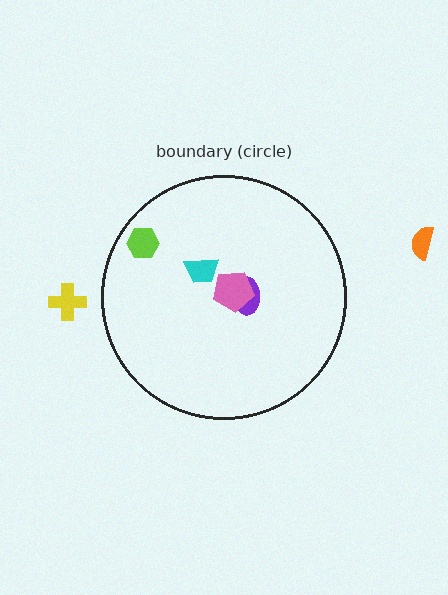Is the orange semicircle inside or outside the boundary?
Outside.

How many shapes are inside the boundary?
4 inside, 2 outside.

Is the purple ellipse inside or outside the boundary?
Inside.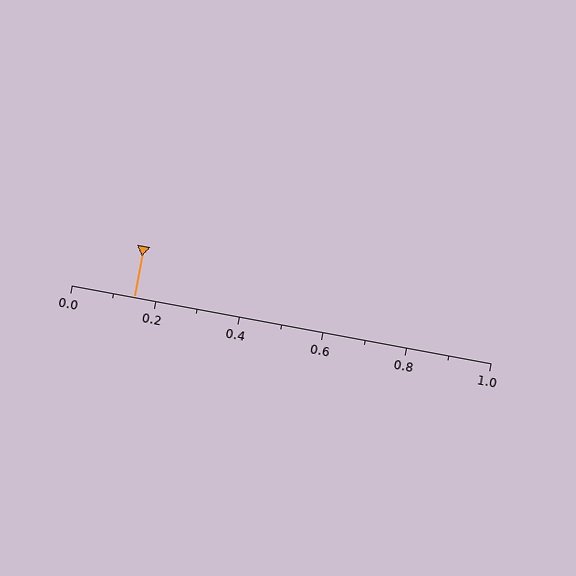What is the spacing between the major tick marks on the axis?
The major ticks are spaced 0.2 apart.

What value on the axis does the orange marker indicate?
The marker indicates approximately 0.15.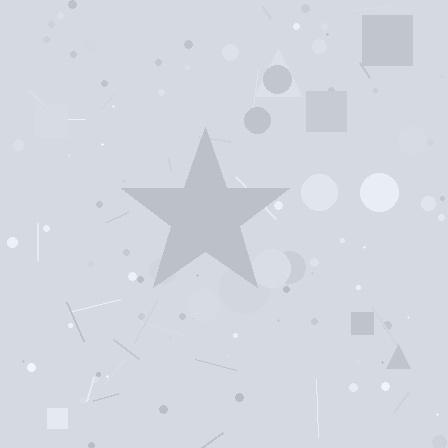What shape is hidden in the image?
A star is hidden in the image.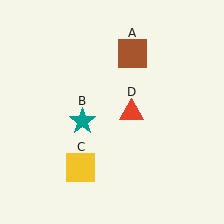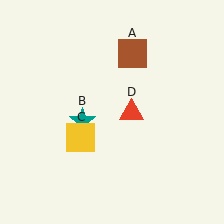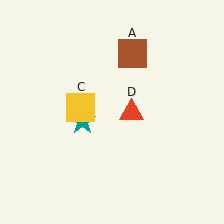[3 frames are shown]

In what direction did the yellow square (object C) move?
The yellow square (object C) moved up.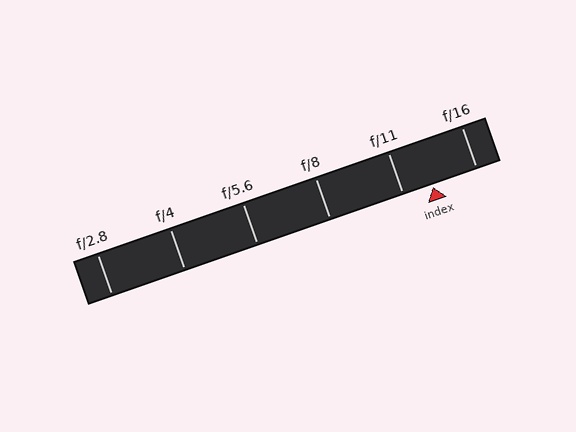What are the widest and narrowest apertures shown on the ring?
The widest aperture shown is f/2.8 and the narrowest is f/16.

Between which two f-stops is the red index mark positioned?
The index mark is between f/11 and f/16.